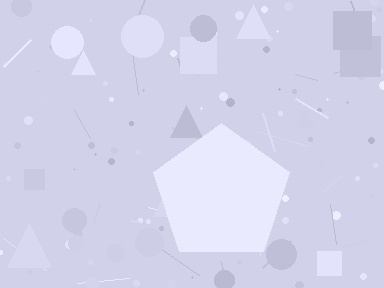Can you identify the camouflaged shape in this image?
The camouflaged shape is a pentagon.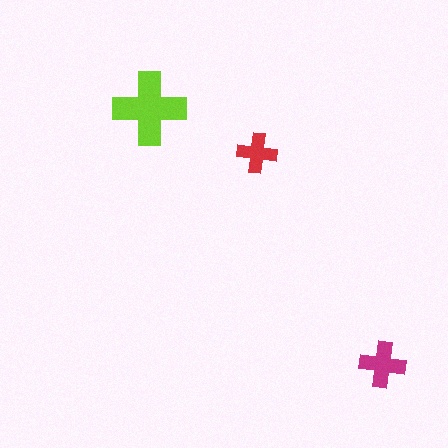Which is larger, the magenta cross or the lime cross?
The lime one.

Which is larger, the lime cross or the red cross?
The lime one.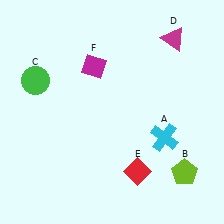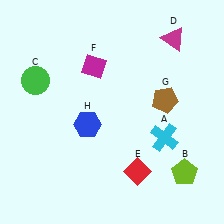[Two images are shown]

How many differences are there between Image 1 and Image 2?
There are 2 differences between the two images.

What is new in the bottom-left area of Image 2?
A blue hexagon (H) was added in the bottom-left area of Image 2.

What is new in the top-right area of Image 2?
A brown pentagon (G) was added in the top-right area of Image 2.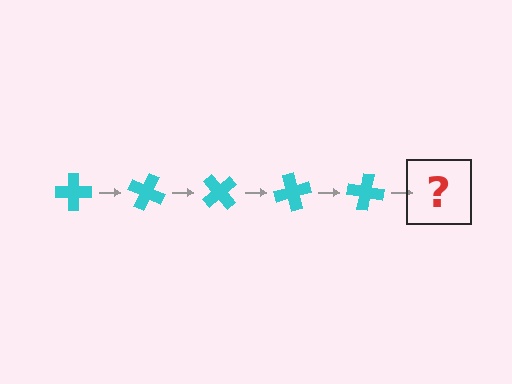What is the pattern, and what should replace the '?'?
The pattern is that the cross rotates 25 degrees each step. The '?' should be a cyan cross rotated 125 degrees.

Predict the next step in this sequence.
The next step is a cyan cross rotated 125 degrees.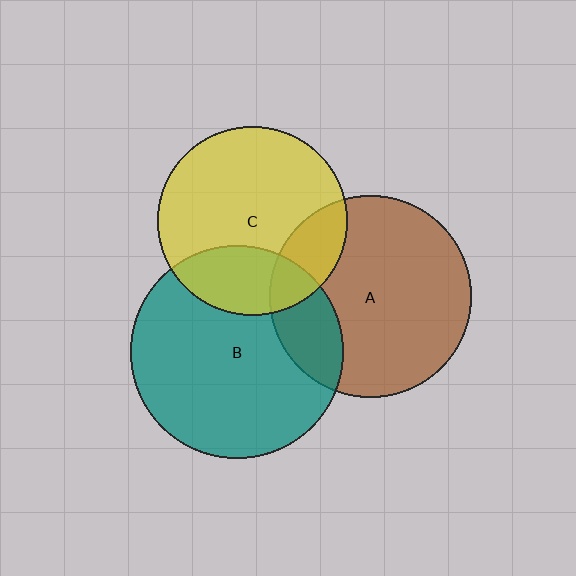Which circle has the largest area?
Circle B (teal).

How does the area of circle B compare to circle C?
Approximately 1.3 times.